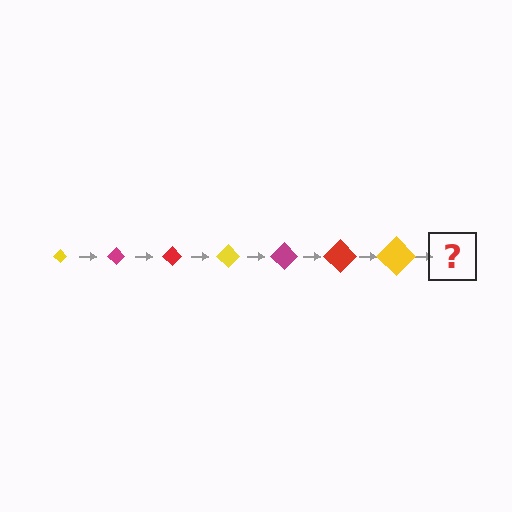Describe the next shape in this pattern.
It should be a magenta diamond, larger than the previous one.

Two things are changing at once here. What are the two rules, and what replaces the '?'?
The two rules are that the diamond grows larger each step and the color cycles through yellow, magenta, and red. The '?' should be a magenta diamond, larger than the previous one.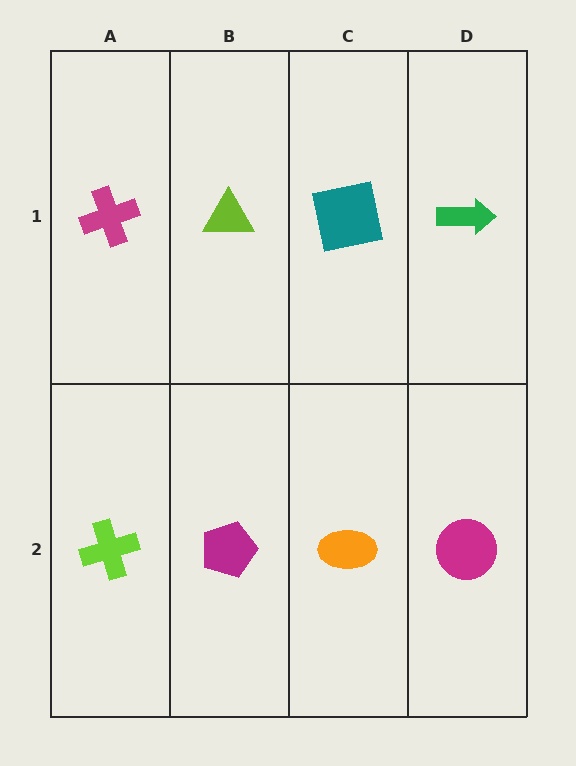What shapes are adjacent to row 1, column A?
A lime cross (row 2, column A), a lime triangle (row 1, column B).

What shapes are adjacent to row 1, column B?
A magenta pentagon (row 2, column B), a magenta cross (row 1, column A), a teal square (row 1, column C).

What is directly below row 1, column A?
A lime cross.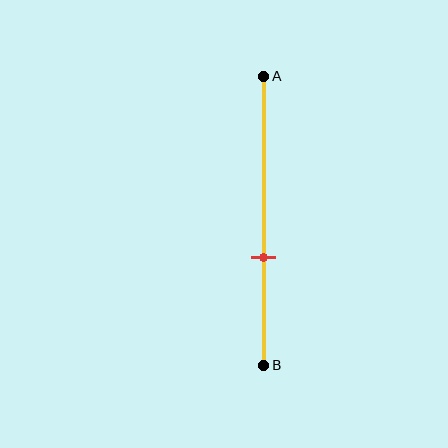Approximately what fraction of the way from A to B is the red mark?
The red mark is approximately 65% of the way from A to B.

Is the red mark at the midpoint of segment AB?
No, the mark is at about 65% from A, not at the 50% midpoint.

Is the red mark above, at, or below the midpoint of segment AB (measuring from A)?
The red mark is below the midpoint of segment AB.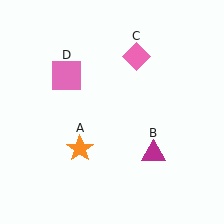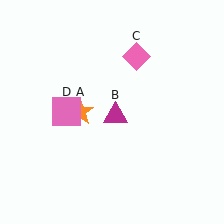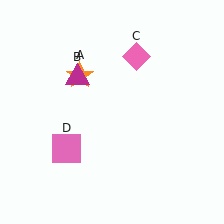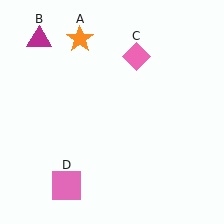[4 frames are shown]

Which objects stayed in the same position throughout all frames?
Pink diamond (object C) remained stationary.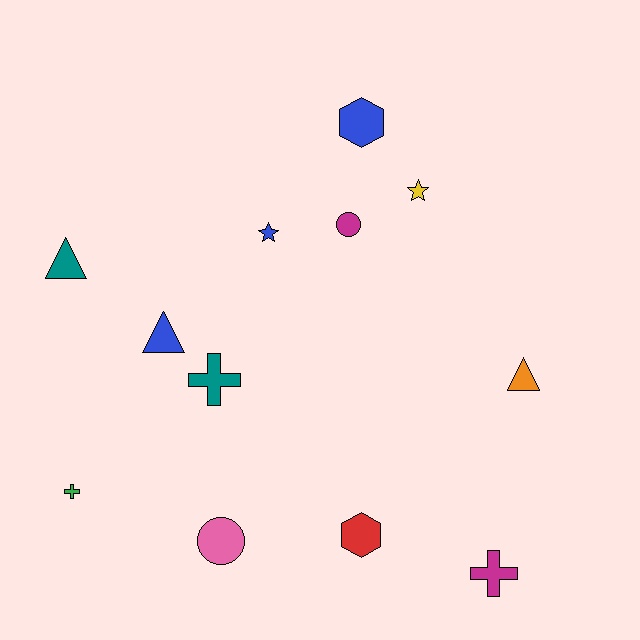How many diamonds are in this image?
There are no diamonds.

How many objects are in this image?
There are 12 objects.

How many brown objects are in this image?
There are no brown objects.